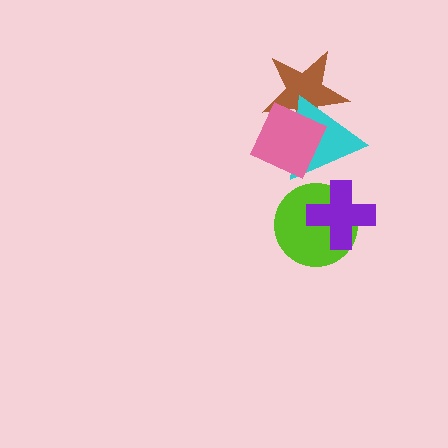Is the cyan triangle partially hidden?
Yes, it is partially covered by another shape.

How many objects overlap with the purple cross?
1 object overlaps with the purple cross.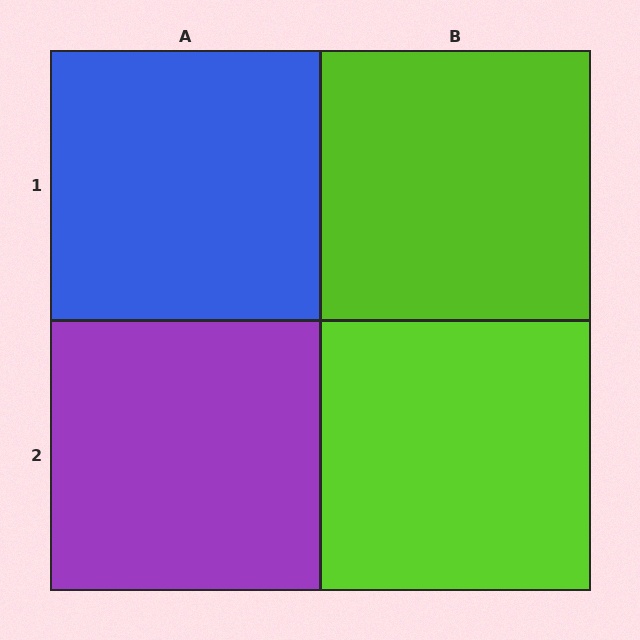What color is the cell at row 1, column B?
Lime.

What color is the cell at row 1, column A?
Blue.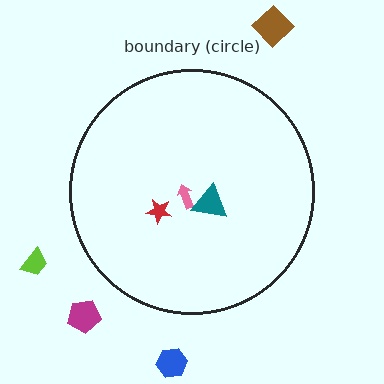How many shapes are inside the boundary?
3 inside, 4 outside.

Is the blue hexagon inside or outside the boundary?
Outside.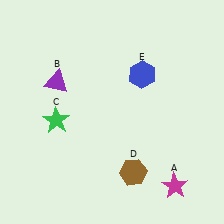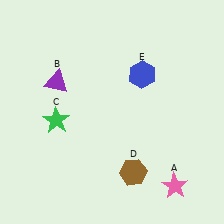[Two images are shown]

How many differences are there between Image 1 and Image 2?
There is 1 difference between the two images.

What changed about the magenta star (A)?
In Image 1, A is magenta. In Image 2, it changed to pink.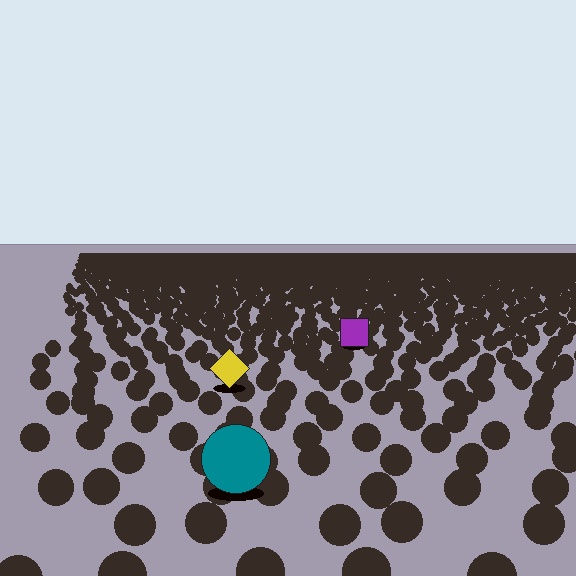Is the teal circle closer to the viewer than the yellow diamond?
Yes. The teal circle is closer — you can tell from the texture gradient: the ground texture is coarser near it.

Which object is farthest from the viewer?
The purple square is farthest from the viewer. It appears smaller and the ground texture around it is denser.